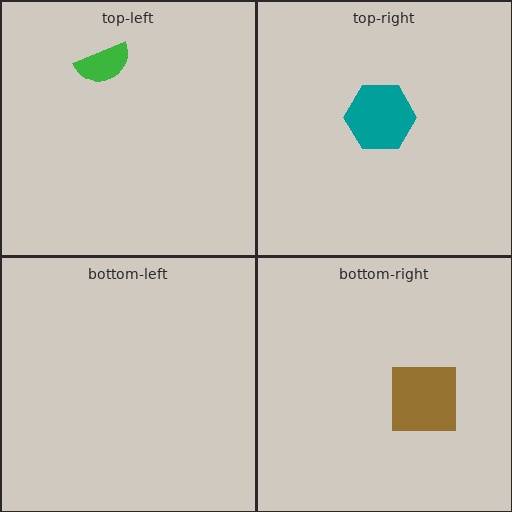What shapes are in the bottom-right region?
The brown square.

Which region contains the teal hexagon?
The top-right region.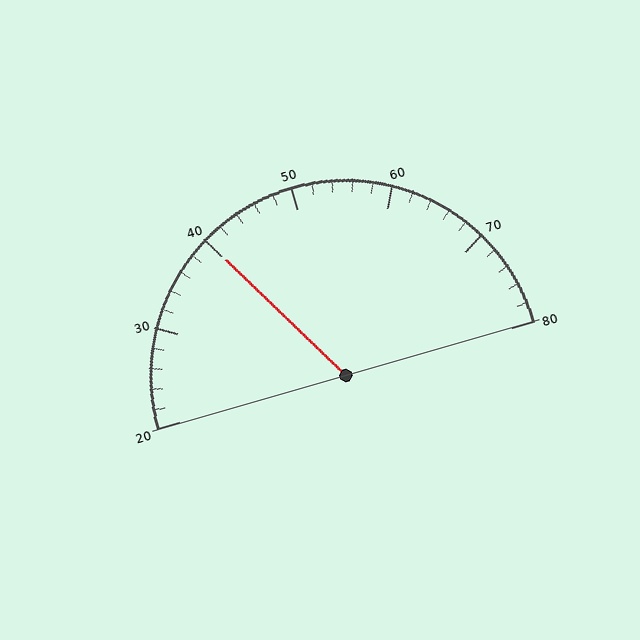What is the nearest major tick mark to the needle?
The nearest major tick mark is 40.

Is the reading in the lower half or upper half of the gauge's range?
The reading is in the lower half of the range (20 to 80).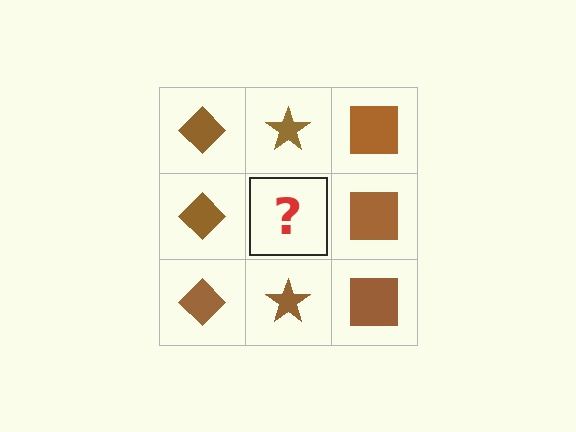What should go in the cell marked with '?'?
The missing cell should contain a brown star.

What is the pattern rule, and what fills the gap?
The rule is that each column has a consistent shape. The gap should be filled with a brown star.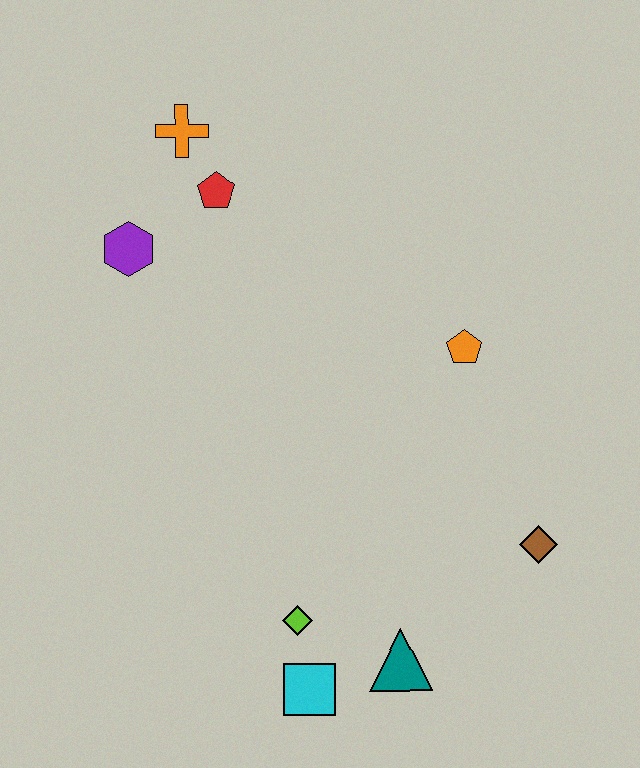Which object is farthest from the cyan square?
The orange cross is farthest from the cyan square.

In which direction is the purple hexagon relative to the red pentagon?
The purple hexagon is to the left of the red pentagon.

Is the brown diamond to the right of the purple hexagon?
Yes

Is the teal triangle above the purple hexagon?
No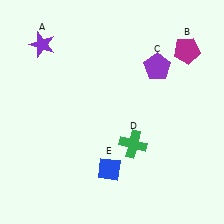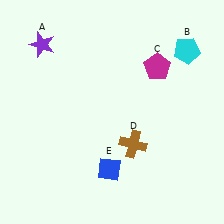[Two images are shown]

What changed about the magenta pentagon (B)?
In Image 1, B is magenta. In Image 2, it changed to cyan.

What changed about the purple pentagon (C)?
In Image 1, C is purple. In Image 2, it changed to magenta.